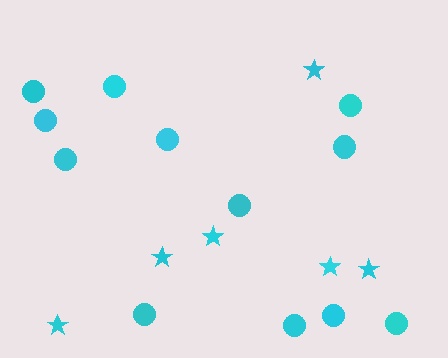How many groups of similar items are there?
There are 2 groups: one group of circles (12) and one group of stars (6).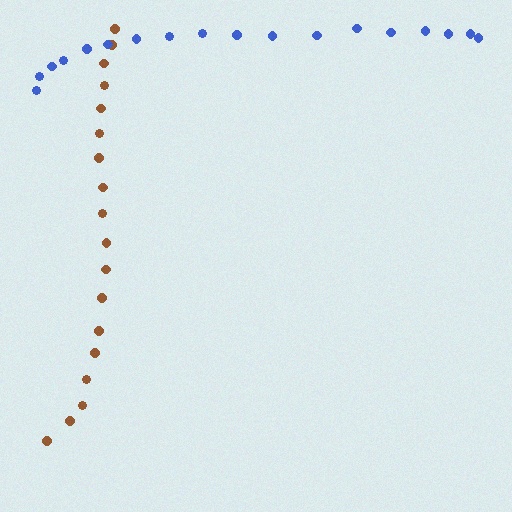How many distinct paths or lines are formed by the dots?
There are 2 distinct paths.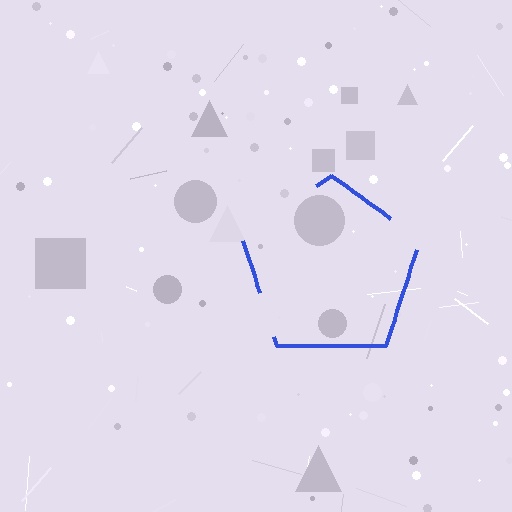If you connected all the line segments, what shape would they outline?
They would outline a pentagon.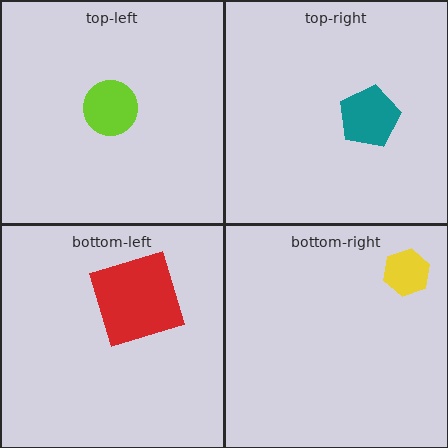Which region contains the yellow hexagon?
The bottom-right region.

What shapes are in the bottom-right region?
The yellow hexagon.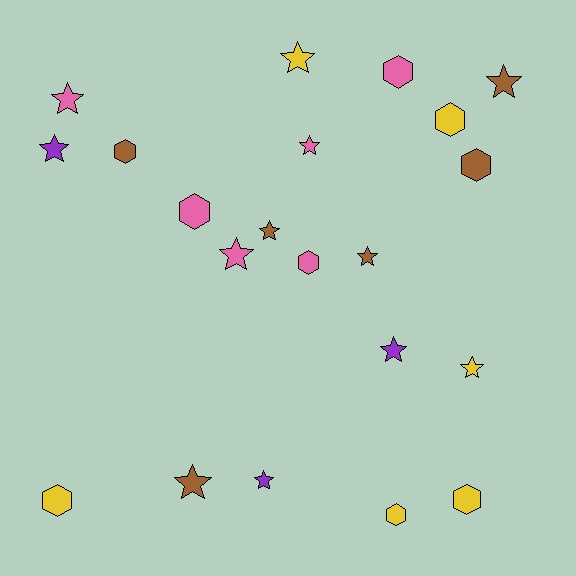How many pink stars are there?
There are 3 pink stars.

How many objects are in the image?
There are 21 objects.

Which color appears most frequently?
Brown, with 6 objects.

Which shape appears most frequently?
Star, with 12 objects.